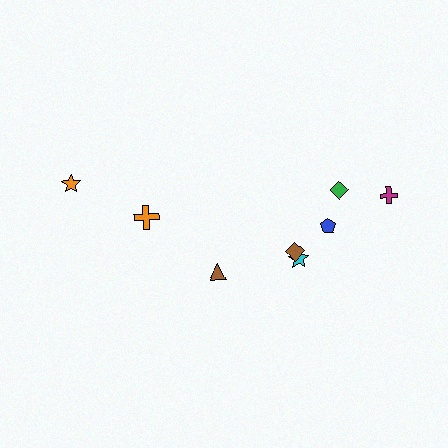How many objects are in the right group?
There are 5 objects.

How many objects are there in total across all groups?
There are 8 objects.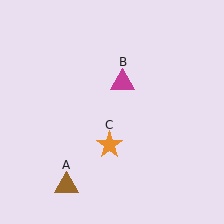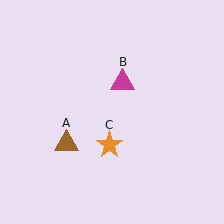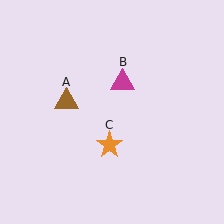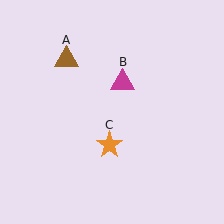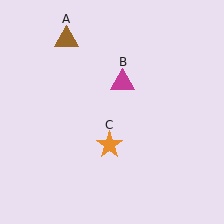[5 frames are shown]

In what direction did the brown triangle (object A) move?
The brown triangle (object A) moved up.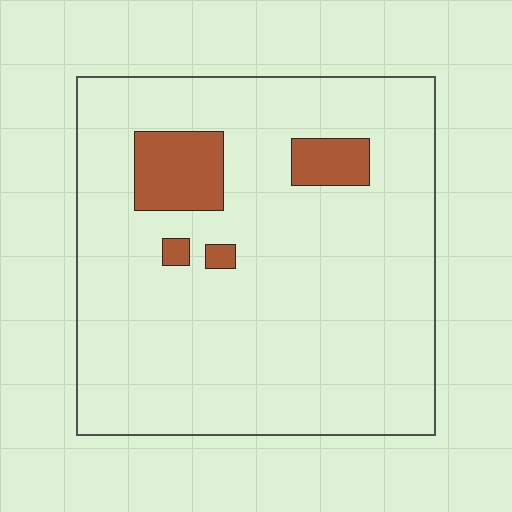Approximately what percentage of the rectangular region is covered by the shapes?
Approximately 10%.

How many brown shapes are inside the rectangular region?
4.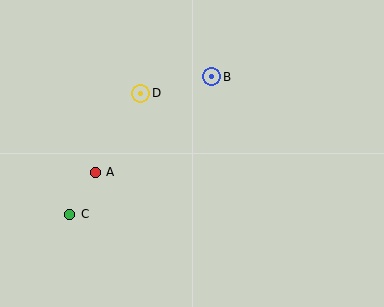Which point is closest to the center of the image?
Point B at (212, 77) is closest to the center.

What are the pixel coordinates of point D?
Point D is at (141, 93).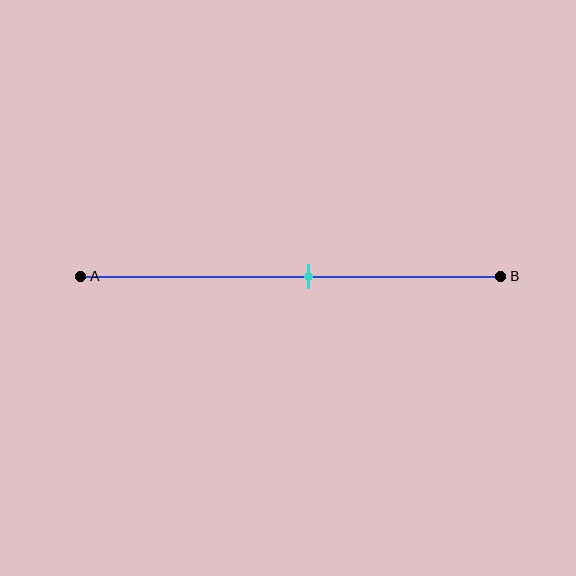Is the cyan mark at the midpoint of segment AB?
No, the mark is at about 55% from A, not at the 50% midpoint.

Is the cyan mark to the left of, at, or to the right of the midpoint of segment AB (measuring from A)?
The cyan mark is to the right of the midpoint of segment AB.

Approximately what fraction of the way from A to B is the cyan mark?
The cyan mark is approximately 55% of the way from A to B.